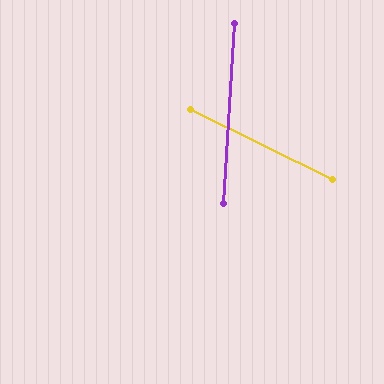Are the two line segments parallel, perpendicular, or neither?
Neither parallel nor perpendicular — they differ by about 67°.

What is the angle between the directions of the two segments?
Approximately 67 degrees.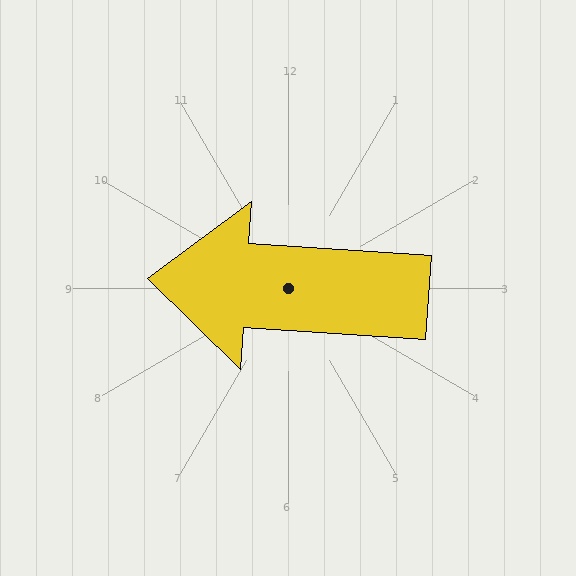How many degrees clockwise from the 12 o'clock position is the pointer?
Approximately 274 degrees.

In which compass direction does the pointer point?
West.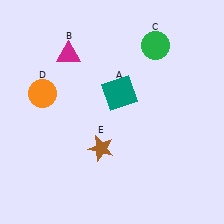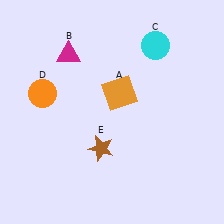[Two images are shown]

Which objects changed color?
A changed from teal to orange. C changed from green to cyan.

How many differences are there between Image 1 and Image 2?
There are 2 differences between the two images.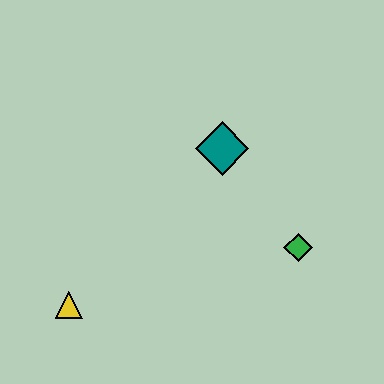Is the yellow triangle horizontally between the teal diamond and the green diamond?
No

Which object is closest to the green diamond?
The teal diamond is closest to the green diamond.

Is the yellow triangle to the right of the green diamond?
No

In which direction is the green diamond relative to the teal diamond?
The green diamond is below the teal diamond.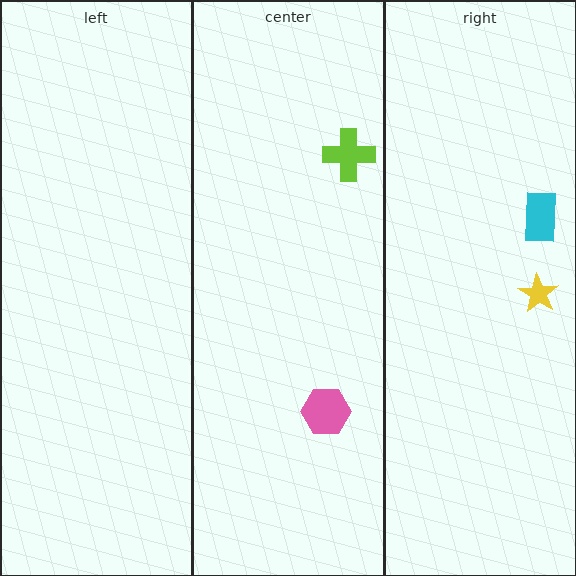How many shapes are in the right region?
2.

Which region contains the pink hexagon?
The center region.